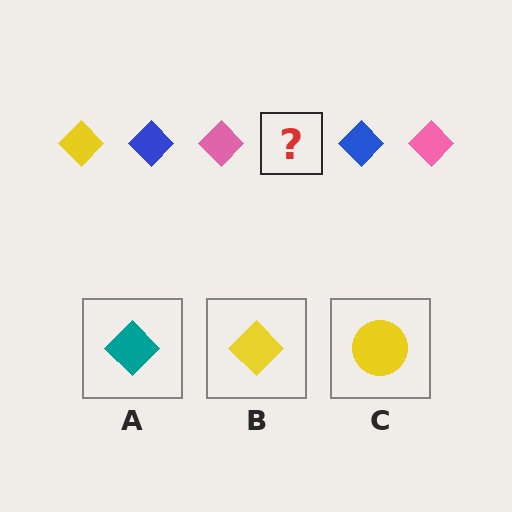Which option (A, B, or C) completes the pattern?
B.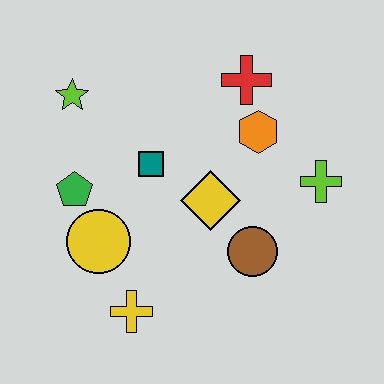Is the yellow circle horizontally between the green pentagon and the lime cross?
Yes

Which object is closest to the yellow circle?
The green pentagon is closest to the yellow circle.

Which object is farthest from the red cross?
The yellow cross is farthest from the red cross.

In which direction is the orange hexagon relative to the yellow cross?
The orange hexagon is above the yellow cross.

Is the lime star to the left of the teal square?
Yes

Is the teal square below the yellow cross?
No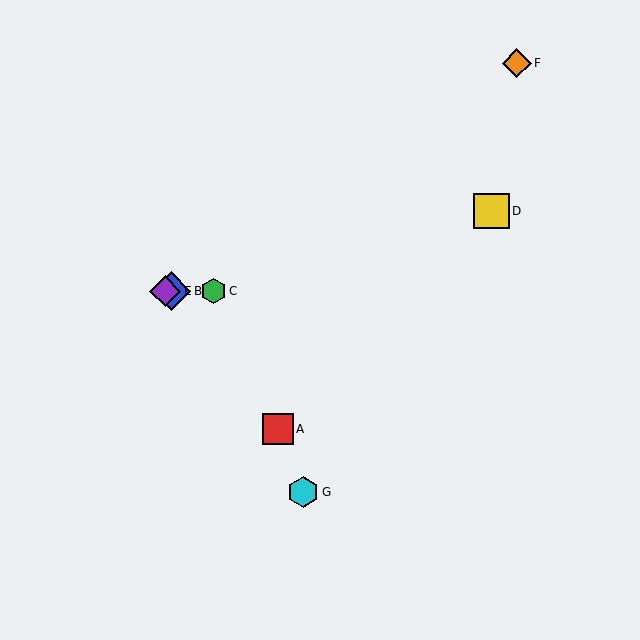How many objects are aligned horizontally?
3 objects (B, C, E) are aligned horizontally.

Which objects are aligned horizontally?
Objects B, C, E are aligned horizontally.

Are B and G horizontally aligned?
No, B is at y≈291 and G is at y≈492.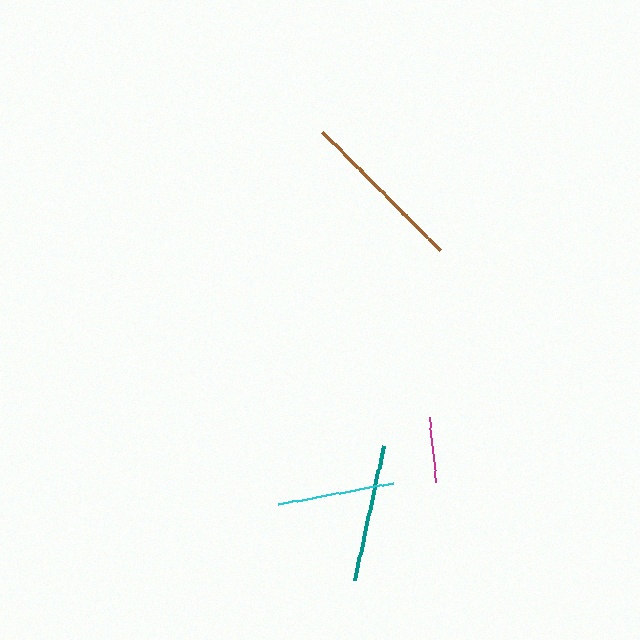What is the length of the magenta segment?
The magenta segment is approximately 66 pixels long.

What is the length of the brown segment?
The brown segment is approximately 166 pixels long.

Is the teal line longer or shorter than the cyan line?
The teal line is longer than the cyan line.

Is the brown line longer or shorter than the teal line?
The brown line is longer than the teal line.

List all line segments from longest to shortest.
From longest to shortest: brown, teal, cyan, magenta.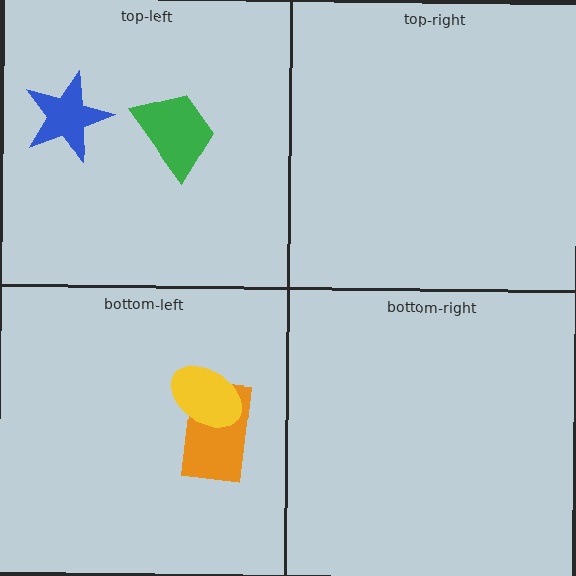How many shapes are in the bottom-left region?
2.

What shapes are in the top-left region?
The green trapezoid, the blue star.